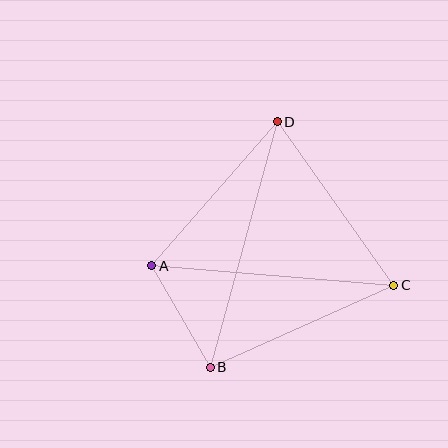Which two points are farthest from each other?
Points B and D are farthest from each other.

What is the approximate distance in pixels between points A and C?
The distance between A and C is approximately 243 pixels.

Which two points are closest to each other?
Points A and B are closest to each other.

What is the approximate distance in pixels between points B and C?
The distance between B and C is approximately 201 pixels.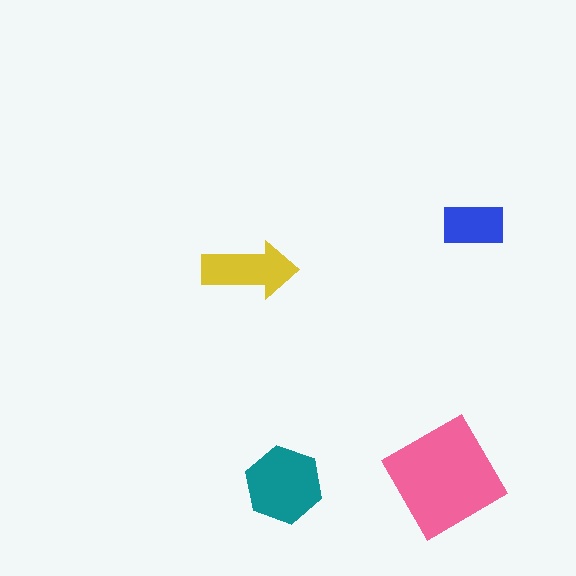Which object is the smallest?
The blue rectangle.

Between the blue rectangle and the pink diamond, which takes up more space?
The pink diamond.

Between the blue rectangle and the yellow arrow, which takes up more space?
The yellow arrow.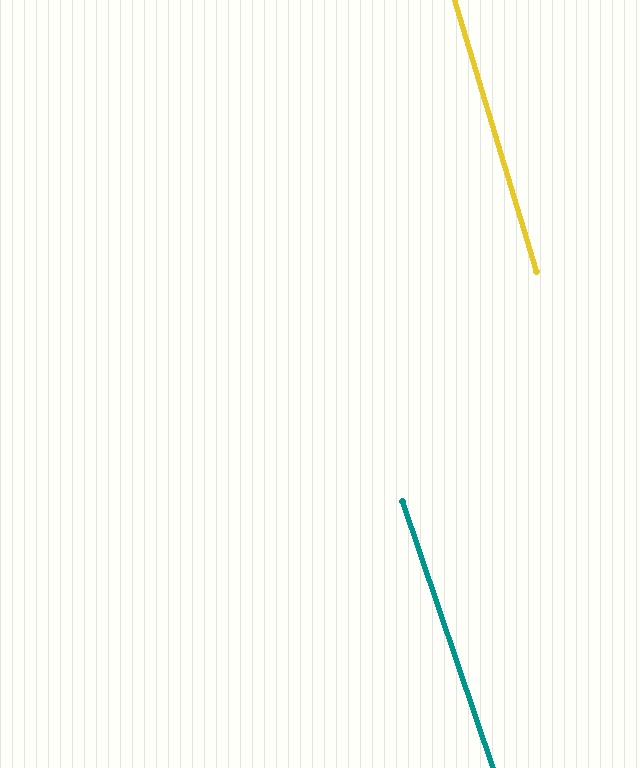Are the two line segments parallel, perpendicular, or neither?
Parallel — their directions differ by only 1.9°.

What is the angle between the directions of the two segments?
Approximately 2 degrees.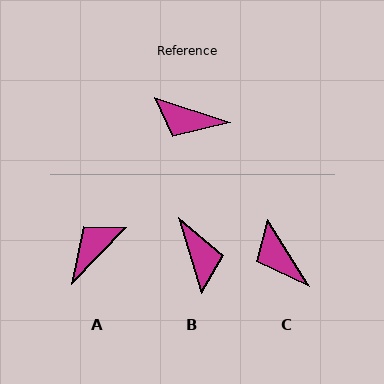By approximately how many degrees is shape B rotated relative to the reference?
Approximately 126 degrees counter-clockwise.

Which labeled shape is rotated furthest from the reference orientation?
B, about 126 degrees away.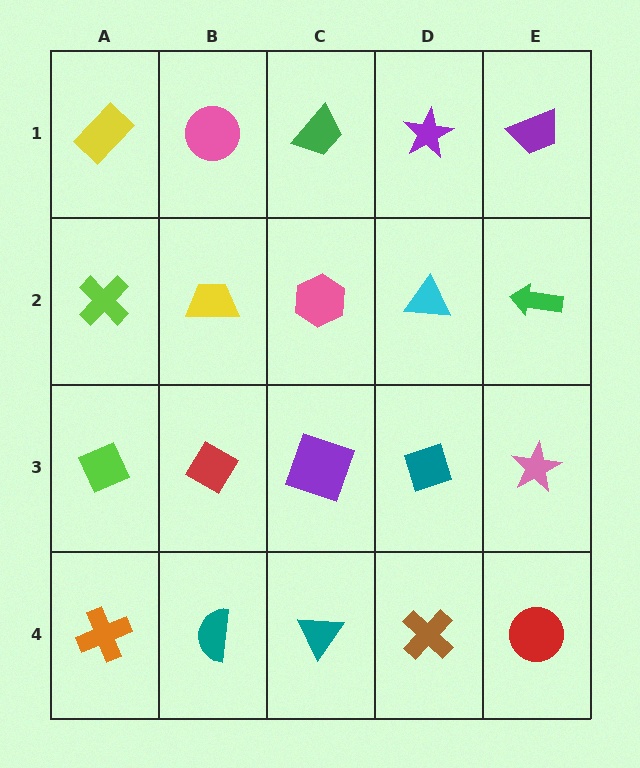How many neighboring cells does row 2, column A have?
3.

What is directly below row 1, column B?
A yellow trapezoid.